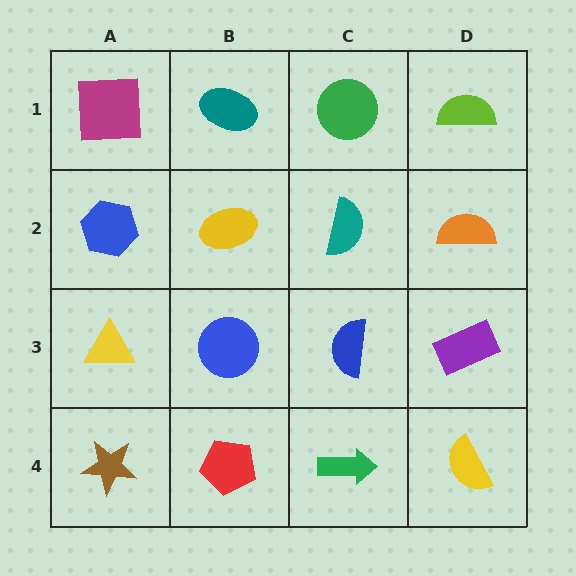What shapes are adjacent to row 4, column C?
A blue semicircle (row 3, column C), a red pentagon (row 4, column B), a yellow semicircle (row 4, column D).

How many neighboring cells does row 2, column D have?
3.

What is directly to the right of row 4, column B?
A green arrow.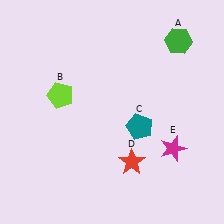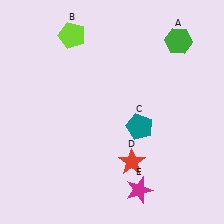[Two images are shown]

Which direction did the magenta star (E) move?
The magenta star (E) moved down.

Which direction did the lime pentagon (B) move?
The lime pentagon (B) moved up.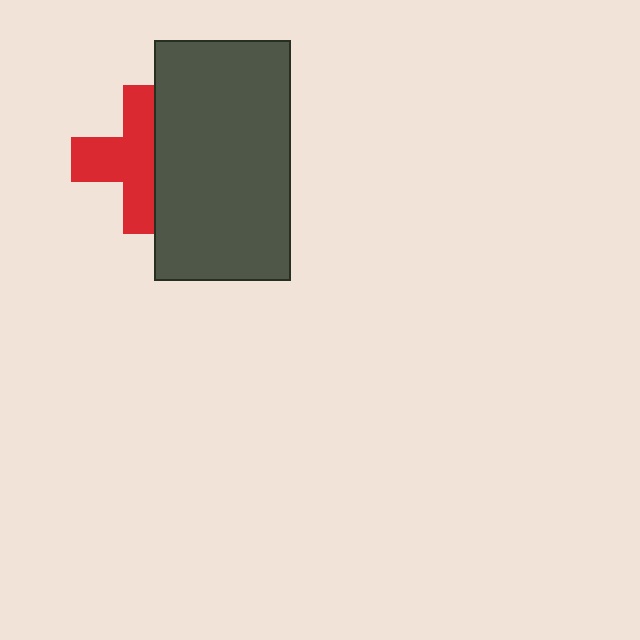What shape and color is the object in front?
The object in front is a dark gray rectangle.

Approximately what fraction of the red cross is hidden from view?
Roughly 39% of the red cross is hidden behind the dark gray rectangle.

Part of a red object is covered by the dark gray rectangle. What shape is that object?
It is a cross.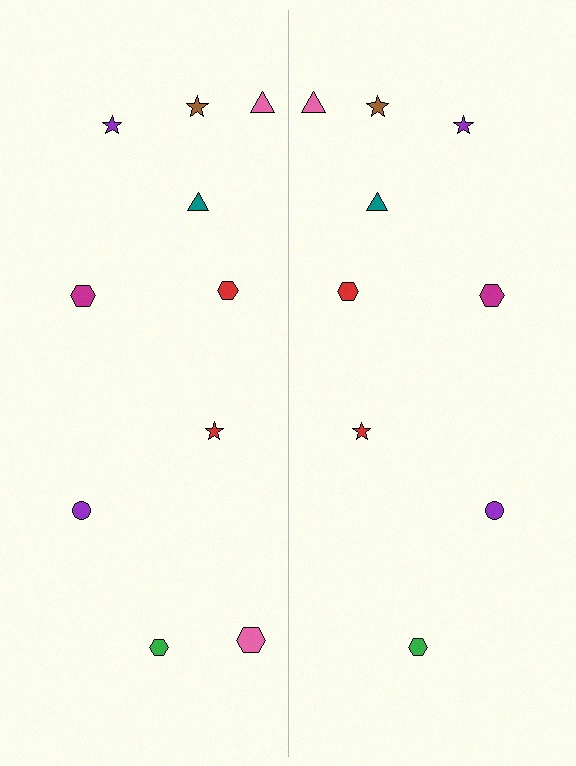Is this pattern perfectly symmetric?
No, the pattern is not perfectly symmetric. A pink hexagon is missing from the right side.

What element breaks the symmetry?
A pink hexagon is missing from the right side.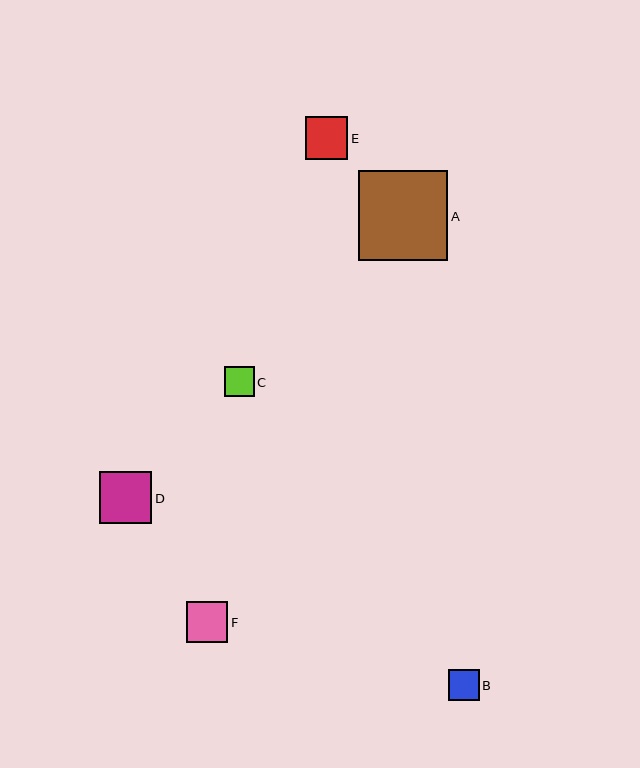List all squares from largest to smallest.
From largest to smallest: A, D, E, F, B, C.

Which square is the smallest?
Square C is the smallest with a size of approximately 30 pixels.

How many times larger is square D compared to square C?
Square D is approximately 1.8 times the size of square C.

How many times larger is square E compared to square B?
Square E is approximately 1.4 times the size of square B.